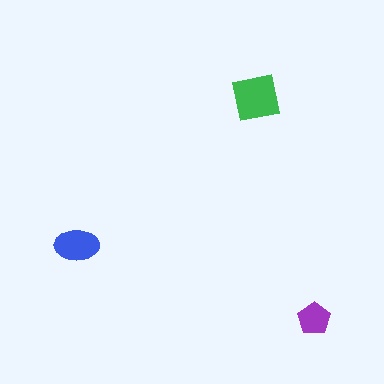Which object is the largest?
The green square.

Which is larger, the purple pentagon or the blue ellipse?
The blue ellipse.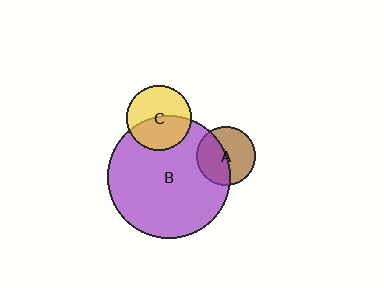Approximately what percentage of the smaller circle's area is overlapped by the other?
Approximately 50%.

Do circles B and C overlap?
Yes.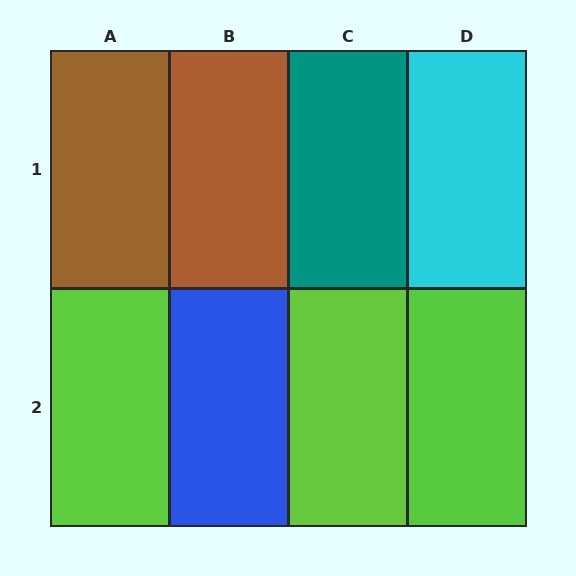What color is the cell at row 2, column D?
Lime.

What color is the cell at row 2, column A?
Lime.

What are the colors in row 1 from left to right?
Brown, brown, teal, cyan.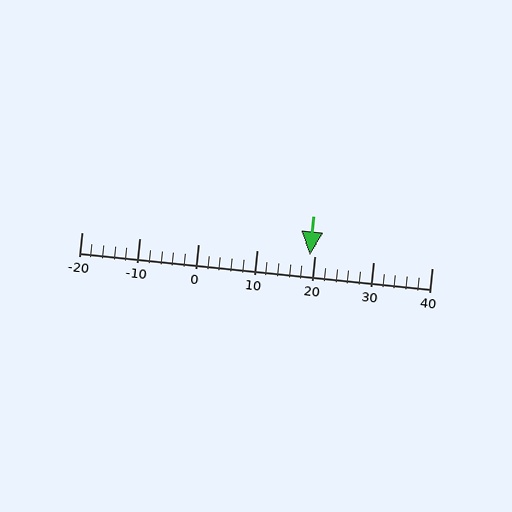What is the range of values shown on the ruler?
The ruler shows values from -20 to 40.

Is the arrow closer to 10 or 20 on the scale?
The arrow is closer to 20.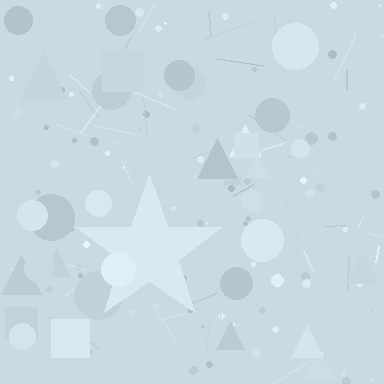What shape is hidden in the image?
A star is hidden in the image.